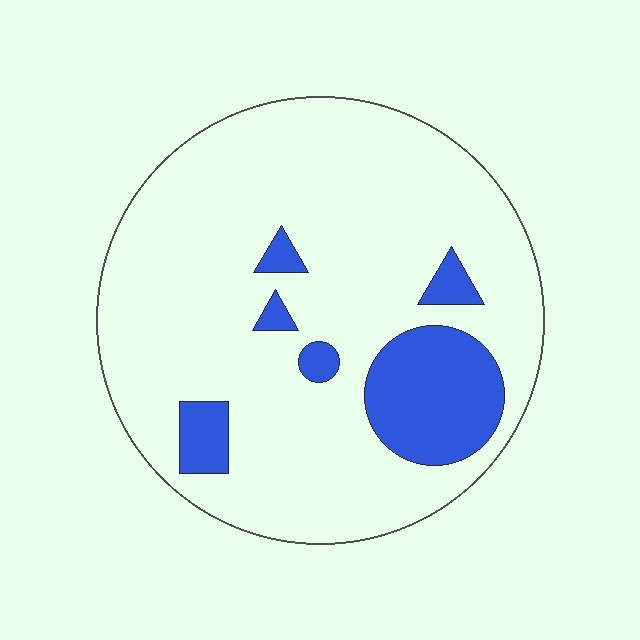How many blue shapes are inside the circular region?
6.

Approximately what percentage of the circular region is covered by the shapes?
Approximately 15%.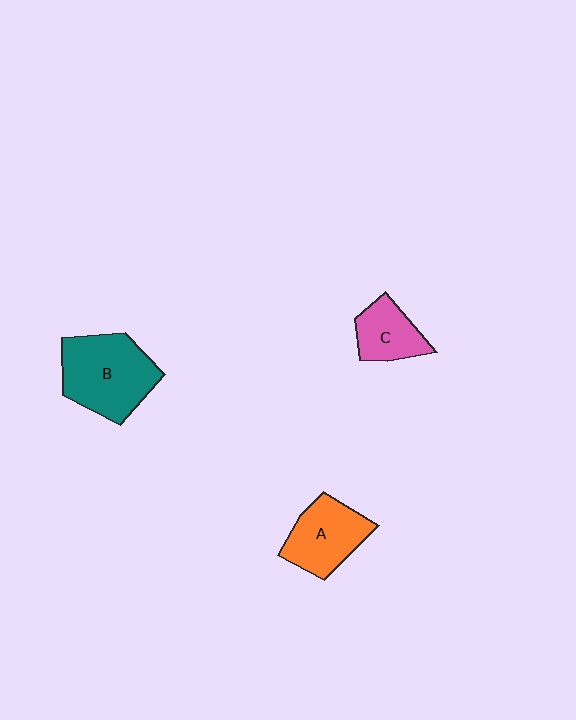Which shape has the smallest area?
Shape C (pink).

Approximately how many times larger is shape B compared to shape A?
Approximately 1.4 times.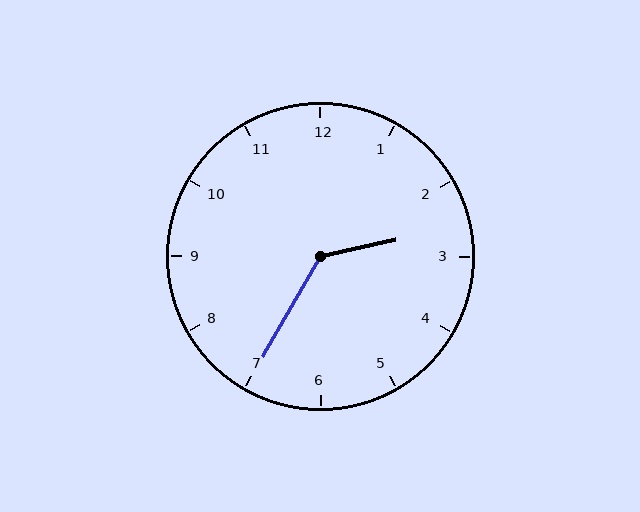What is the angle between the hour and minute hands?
Approximately 132 degrees.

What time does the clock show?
2:35.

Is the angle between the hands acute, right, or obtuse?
It is obtuse.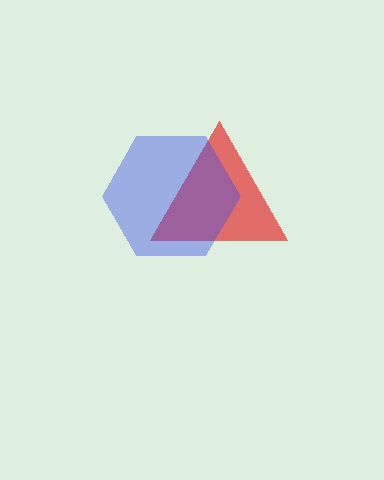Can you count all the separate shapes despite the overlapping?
Yes, there are 2 separate shapes.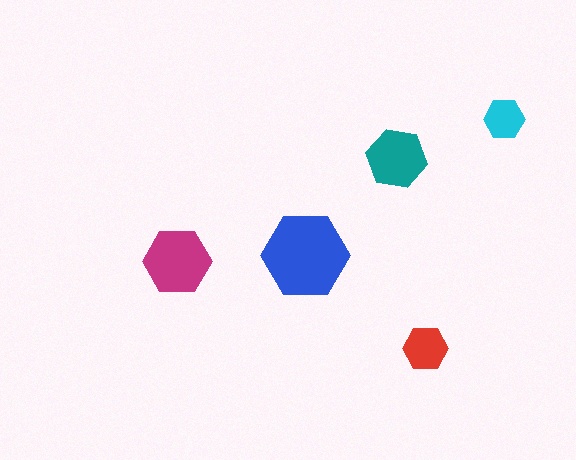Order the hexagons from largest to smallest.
the blue one, the magenta one, the teal one, the red one, the cyan one.